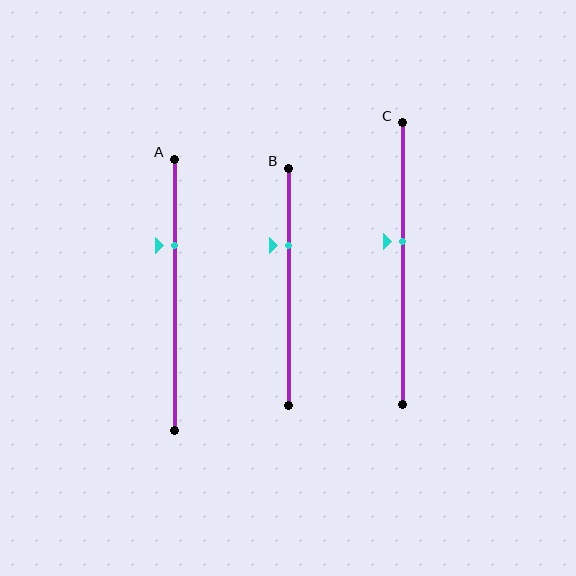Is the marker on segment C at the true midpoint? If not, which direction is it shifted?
No, the marker on segment C is shifted upward by about 8% of the segment length.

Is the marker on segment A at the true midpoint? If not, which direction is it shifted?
No, the marker on segment A is shifted upward by about 18% of the segment length.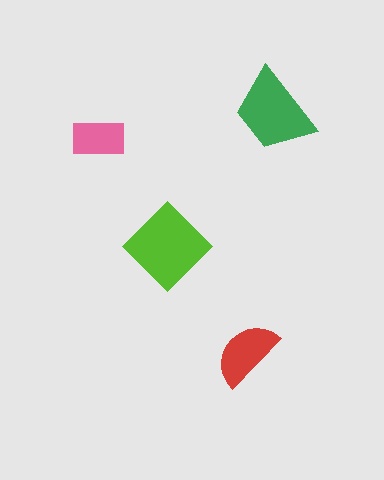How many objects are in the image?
There are 4 objects in the image.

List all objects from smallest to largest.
The pink rectangle, the red semicircle, the green trapezoid, the lime diamond.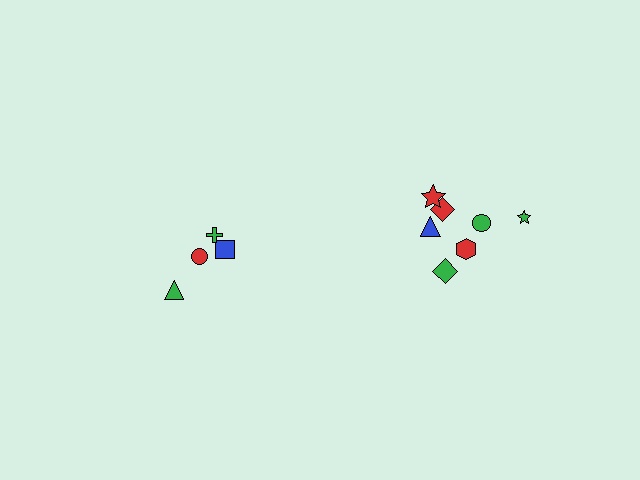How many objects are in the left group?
There are 4 objects.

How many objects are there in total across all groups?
There are 11 objects.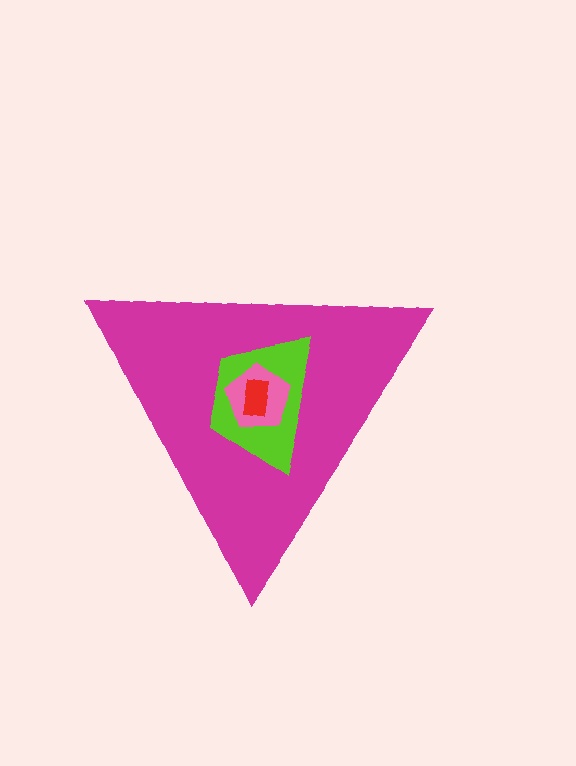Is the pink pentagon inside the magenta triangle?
Yes.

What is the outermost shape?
The magenta triangle.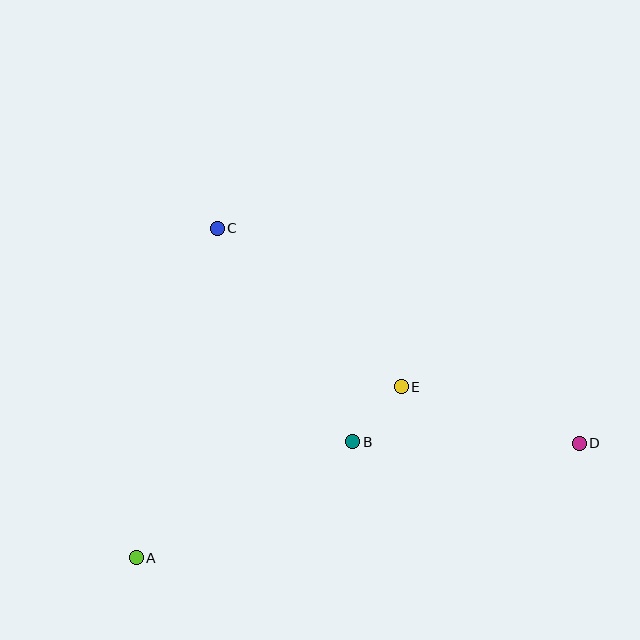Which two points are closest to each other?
Points B and E are closest to each other.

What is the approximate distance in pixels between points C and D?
The distance between C and D is approximately 421 pixels.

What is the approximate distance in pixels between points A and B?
The distance between A and B is approximately 246 pixels.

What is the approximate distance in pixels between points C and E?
The distance between C and E is approximately 243 pixels.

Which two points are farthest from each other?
Points A and D are farthest from each other.